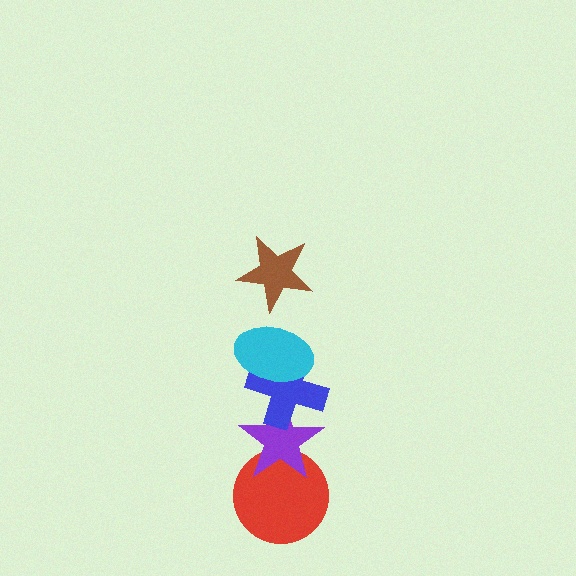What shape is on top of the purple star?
The blue cross is on top of the purple star.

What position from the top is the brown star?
The brown star is 1st from the top.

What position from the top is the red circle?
The red circle is 5th from the top.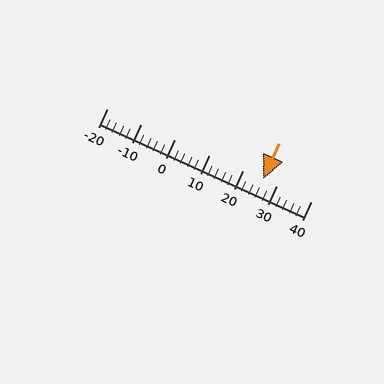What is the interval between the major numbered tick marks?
The major tick marks are spaced 10 units apart.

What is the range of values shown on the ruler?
The ruler shows values from -20 to 40.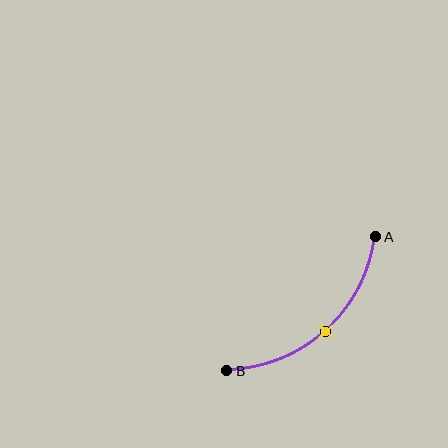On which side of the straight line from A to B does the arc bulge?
The arc bulges below and to the right of the straight line connecting A and B.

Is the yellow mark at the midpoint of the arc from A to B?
Yes. The yellow mark lies on the arc at equal arc-length from both A and B — it is the arc midpoint.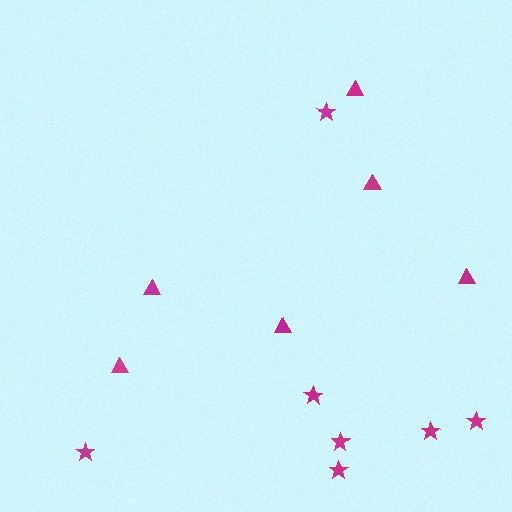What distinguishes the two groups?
There are 2 groups: one group of stars (7) and one group of triangles (6).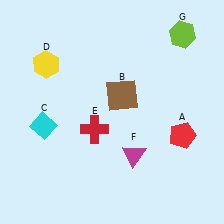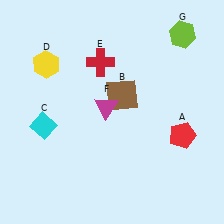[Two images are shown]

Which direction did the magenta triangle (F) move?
The magenta triangle (F) moved up.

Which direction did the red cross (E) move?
The red cross (E) moved up.